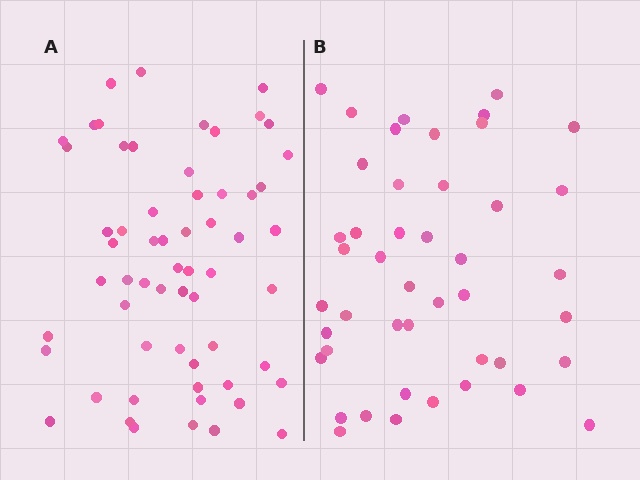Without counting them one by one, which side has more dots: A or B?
Region A (the left region) has more dots.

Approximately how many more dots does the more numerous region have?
Region A has approximately 15 more dots than region B.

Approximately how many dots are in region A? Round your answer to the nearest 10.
About 60 dots.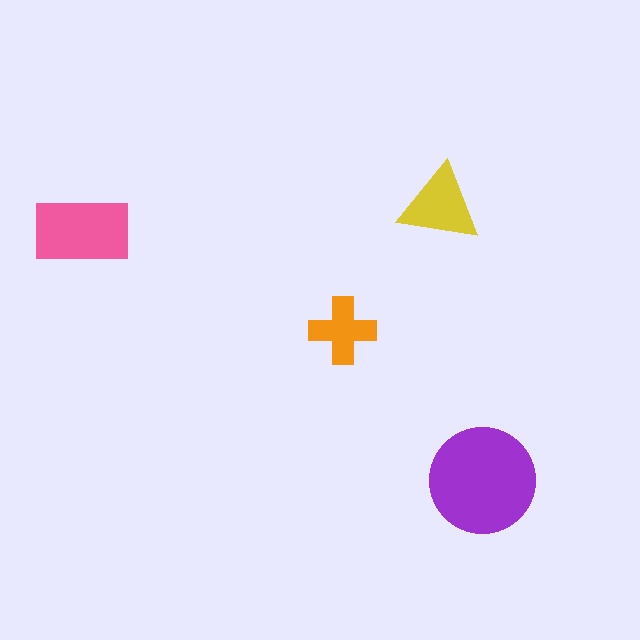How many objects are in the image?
There are 4 objects in the image.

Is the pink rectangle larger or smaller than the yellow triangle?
Larger.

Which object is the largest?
The purple circle.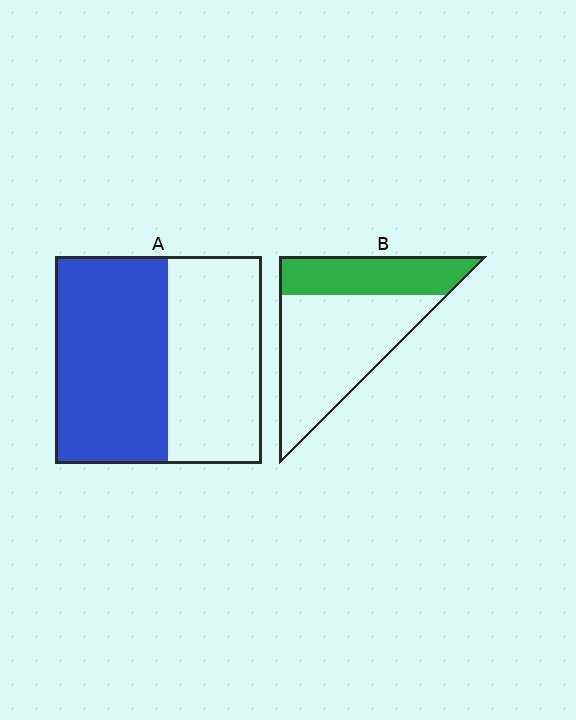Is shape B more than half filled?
No.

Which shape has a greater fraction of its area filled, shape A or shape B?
Shape A.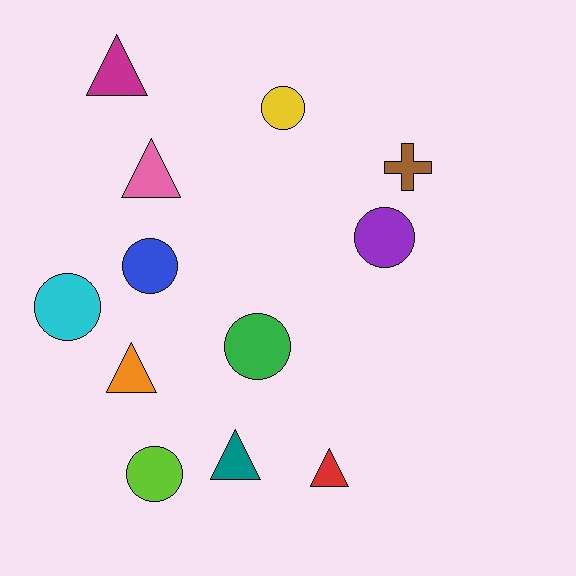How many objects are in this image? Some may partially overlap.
There are 12 objects.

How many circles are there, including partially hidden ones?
There are 6 circles.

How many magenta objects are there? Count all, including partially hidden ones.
There is 1 magenta object.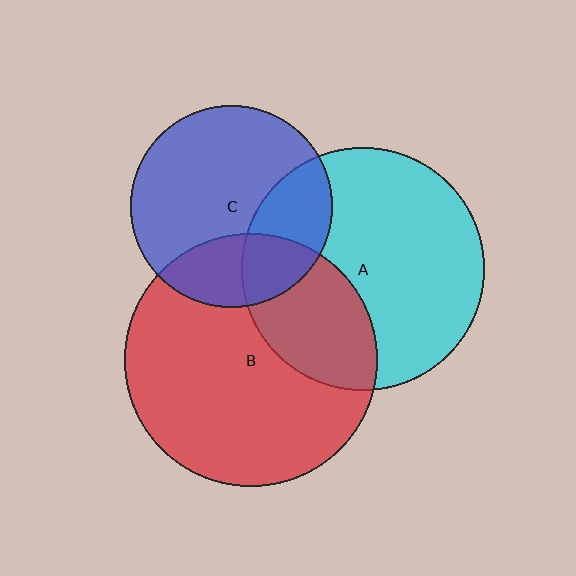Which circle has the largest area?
Circle B (red).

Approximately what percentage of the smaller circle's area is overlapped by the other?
Approximately 25%.